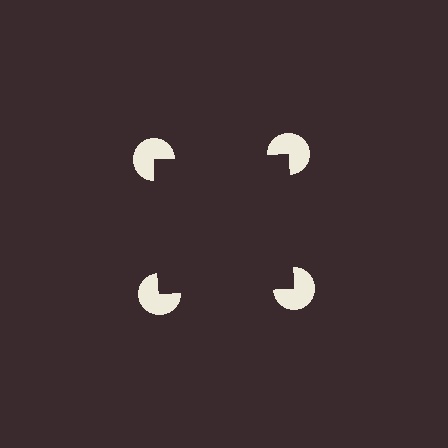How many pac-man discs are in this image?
There are 4 — one at each vertex of the illusory square.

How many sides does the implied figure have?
4 sides.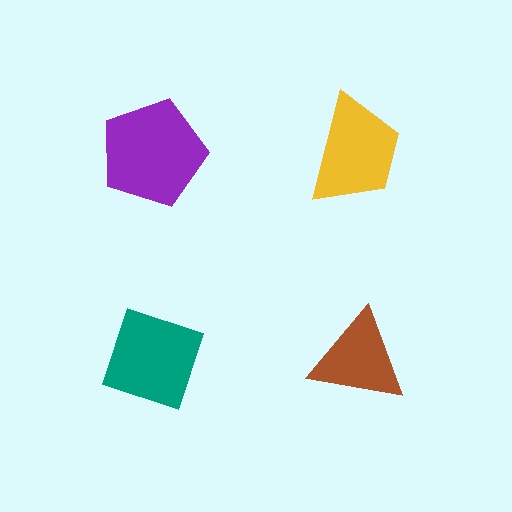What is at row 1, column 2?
A yellow trapezoid.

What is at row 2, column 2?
A brown triangle.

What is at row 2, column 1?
A teal diamond.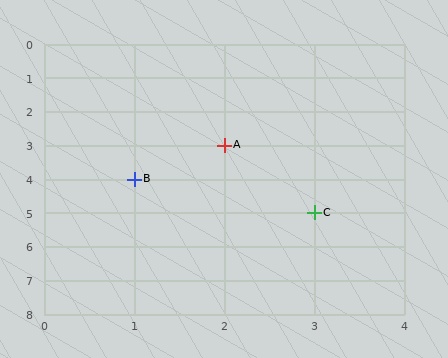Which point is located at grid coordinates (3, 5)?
Point C is at (3, 5).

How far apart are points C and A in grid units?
Points C and A are 1 column and 2 rows apart (about 2.2 grid units diagonally).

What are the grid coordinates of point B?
Point B is at grid coordinates (1, 4).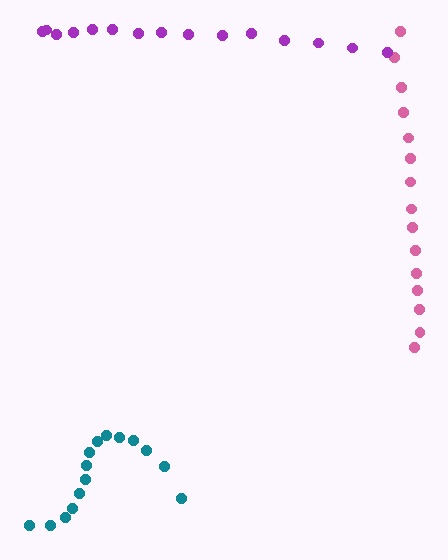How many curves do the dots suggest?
There are 3 distinct paths.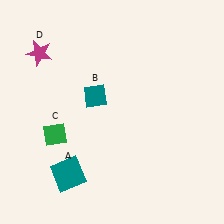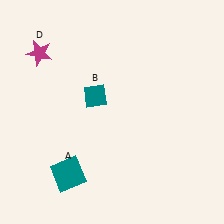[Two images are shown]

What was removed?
The green diamond (C) was removed in Image 2.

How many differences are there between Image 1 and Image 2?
There is 1 difference between the two images.